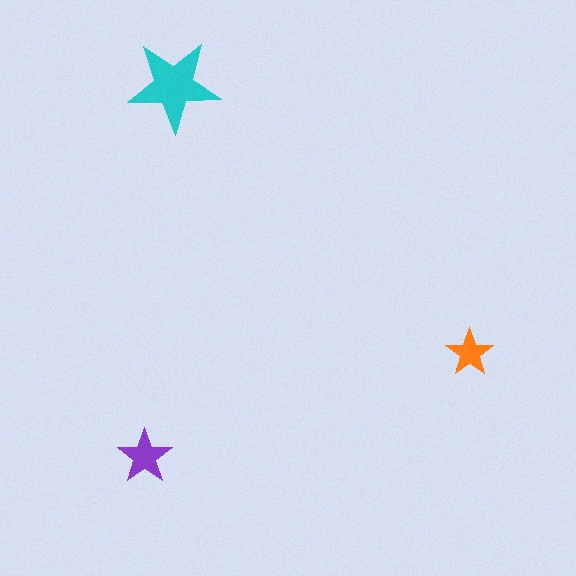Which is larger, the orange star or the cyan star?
The cyan one.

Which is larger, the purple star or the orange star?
The purple one.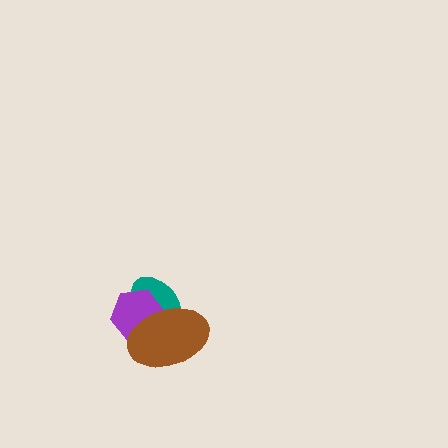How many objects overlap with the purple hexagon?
2 objects overlap with the purple hexagon.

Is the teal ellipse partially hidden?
Yes, it is partially covered by another shape.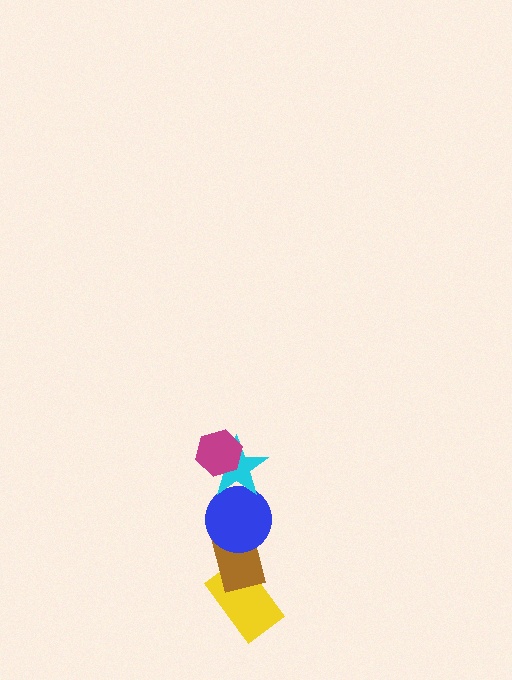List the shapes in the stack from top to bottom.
From top to bottom: the magenta hexagon, the cyan star, the blue circle, the brown rectangle, the yellow rectangle.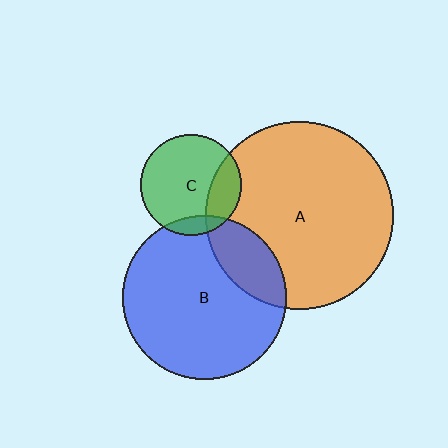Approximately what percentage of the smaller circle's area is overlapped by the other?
Approximately 10%.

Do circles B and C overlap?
Yes.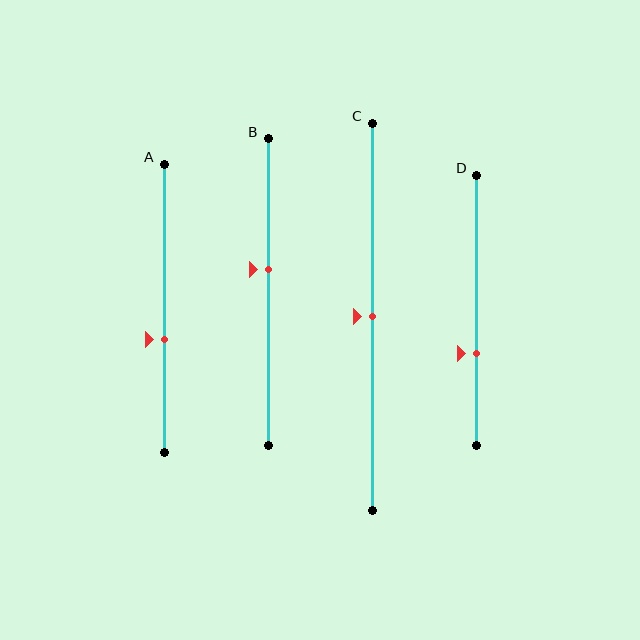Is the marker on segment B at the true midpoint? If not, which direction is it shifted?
No, the marker on segment B is shifted upward by about 7% of the segment length.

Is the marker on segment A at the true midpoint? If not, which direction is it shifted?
No, the marker on segment A is shifted downward by about 11% of the segment length.